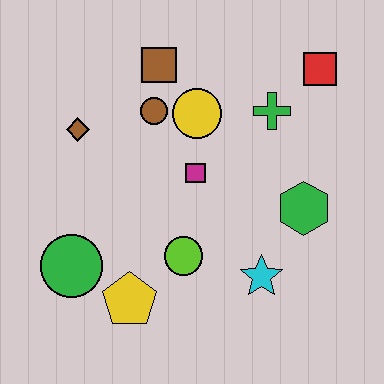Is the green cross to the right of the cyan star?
Yes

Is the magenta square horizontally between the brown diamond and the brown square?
No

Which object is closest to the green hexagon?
The cyan star is closest to the green hexagon.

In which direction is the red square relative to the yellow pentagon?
The red square is above the yellow pentagon.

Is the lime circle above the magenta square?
No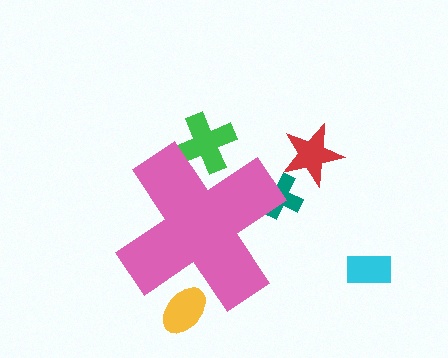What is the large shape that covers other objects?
A pink cross.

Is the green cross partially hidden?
Yes, the green cross is partially hidden behind the pink cross.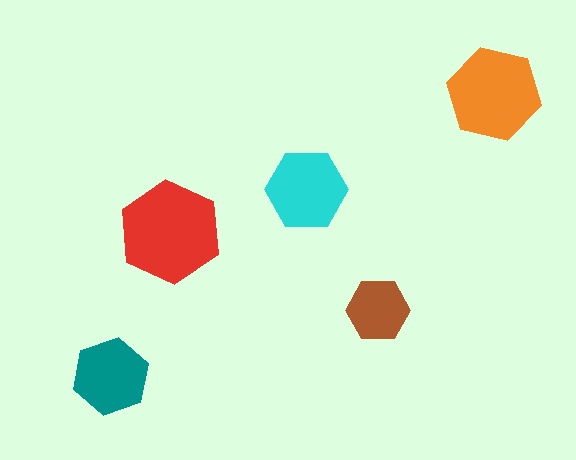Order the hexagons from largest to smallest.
the red one, the orange one, the cyan one, the teal one, the brown one.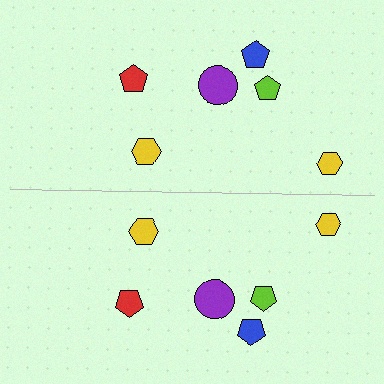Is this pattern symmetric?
Yes, this pattern has bilateral (reflection) symmetry.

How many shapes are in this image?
There are 12 shapes in this image.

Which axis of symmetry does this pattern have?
The pattern has a horizontal axis of symmetry running through the center of the image.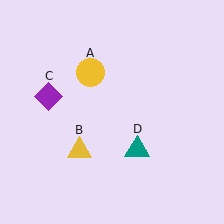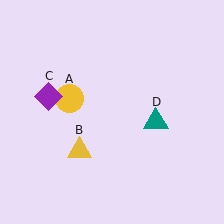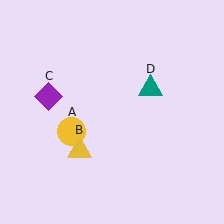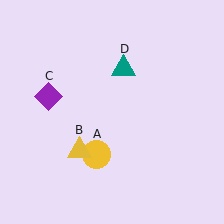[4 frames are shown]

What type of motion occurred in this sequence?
The yellow circle (object A), teal triangle (object D) rotated counterclockwise around the center of the scene.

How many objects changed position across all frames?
2 objects changed position: yellow circle (object A), teal triangle (object D).